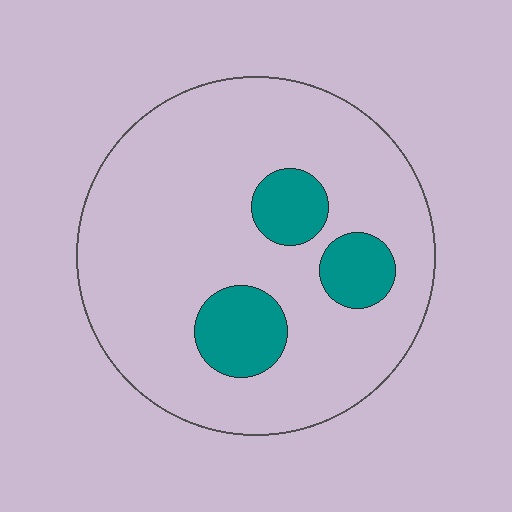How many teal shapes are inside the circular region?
3.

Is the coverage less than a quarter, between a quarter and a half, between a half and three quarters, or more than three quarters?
Less than a quarter.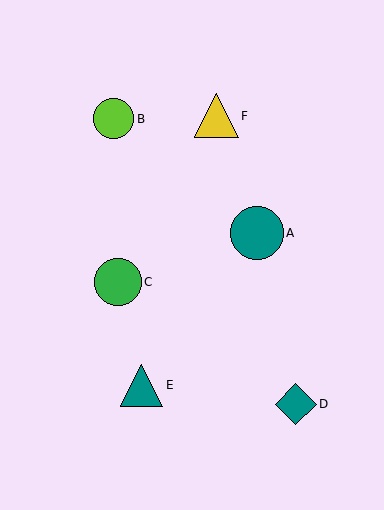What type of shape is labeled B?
Shape B is a lime circle.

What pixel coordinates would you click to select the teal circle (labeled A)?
Click at (257, 233) to select the teal circle A.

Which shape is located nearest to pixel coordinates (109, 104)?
The lime circle (labeled B) at (114, 119) is nearest to that location.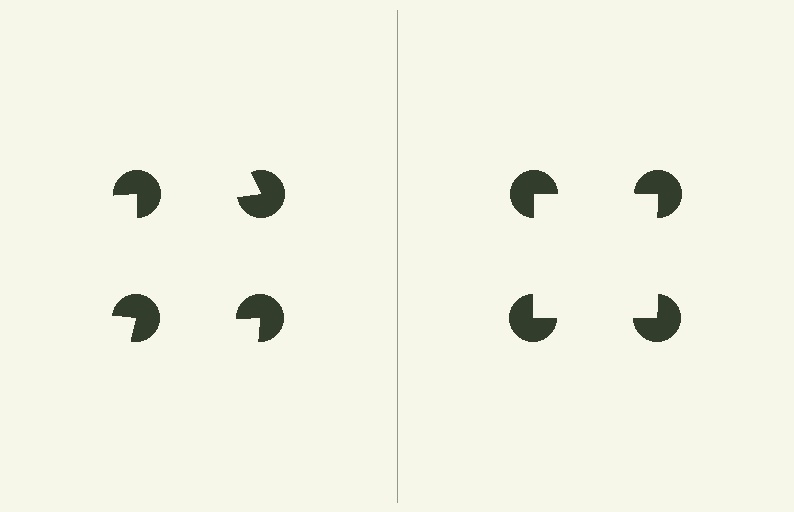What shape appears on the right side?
An illusory square.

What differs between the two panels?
The pac-man discs are positioned identically on both sides; only the wedge orientations differ. On the right they align to a square; on the left they are misaligned.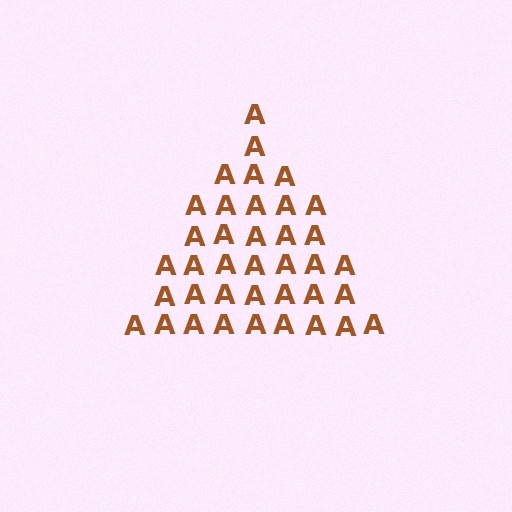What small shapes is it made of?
It is made of small letter A's.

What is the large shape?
The large shape is a triangle.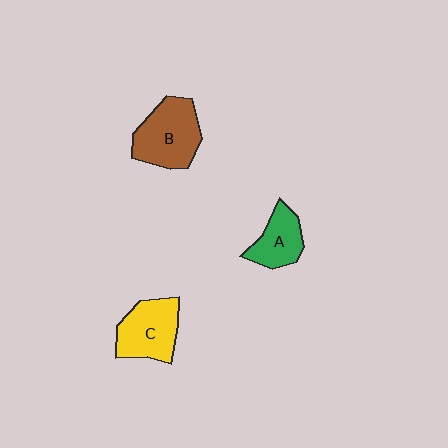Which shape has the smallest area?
Shape A (green).